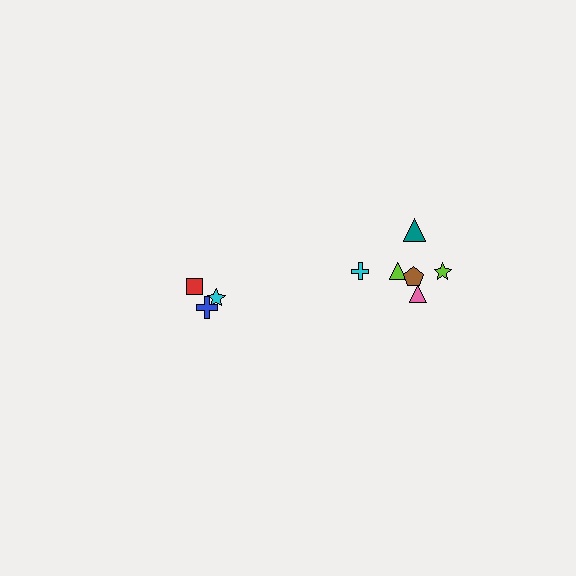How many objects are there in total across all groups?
There are 9 objects.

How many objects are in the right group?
There are 6 objects.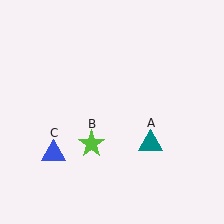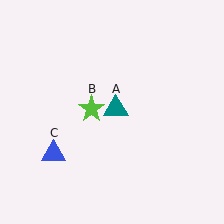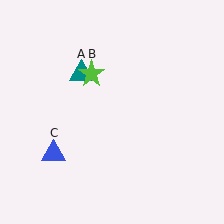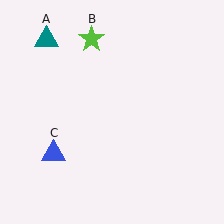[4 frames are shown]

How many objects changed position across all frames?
2 objects changed position: teal triangle (object A), lime star (object B).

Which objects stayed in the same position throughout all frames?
Blue triangle (object C) remained stationary.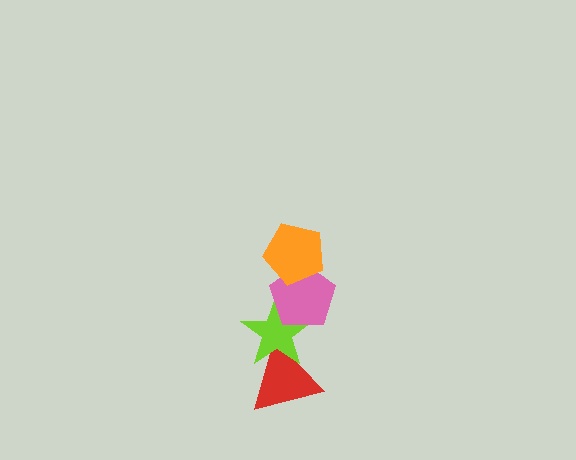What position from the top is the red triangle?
The red triangle is 4th from the top.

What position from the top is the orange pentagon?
The orange pentagon is 1st from the top.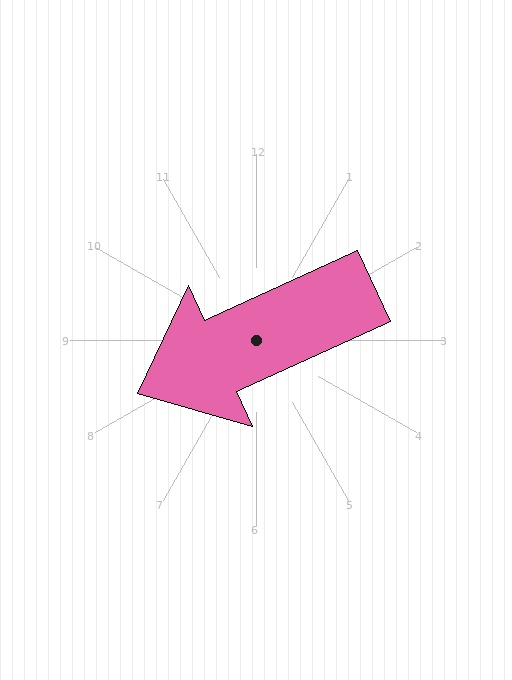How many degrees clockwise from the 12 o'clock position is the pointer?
Approximately 245 degrees.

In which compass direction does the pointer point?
Southwest.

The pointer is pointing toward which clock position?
Roughly 8 o'clock.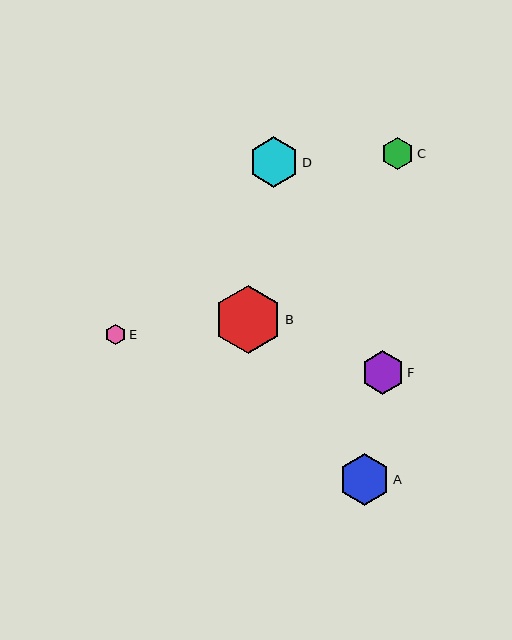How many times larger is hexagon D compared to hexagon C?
Hexagon D is approximately 1.6 times the size of hexagon C.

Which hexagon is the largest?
Hexagon B is the largest with a size of approximately 68 pixels.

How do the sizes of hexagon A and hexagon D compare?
Hexagon A and hexagon D are approximately the same size.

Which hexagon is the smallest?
Hexagon E is the smallest with a size of approximately 20 pixels.